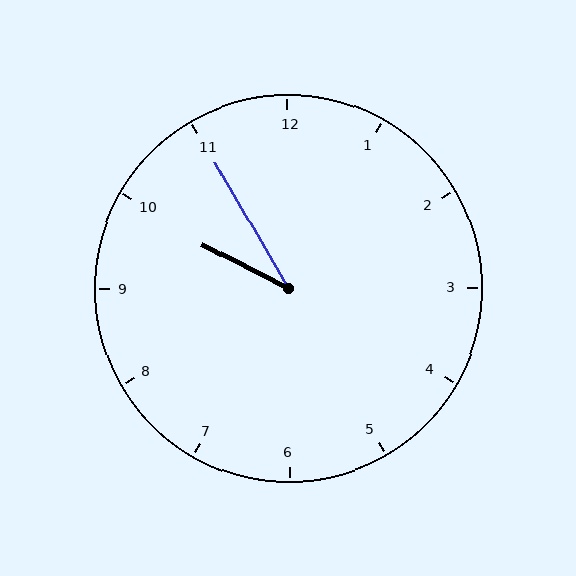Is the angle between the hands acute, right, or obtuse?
It is acute.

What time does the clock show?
9:55.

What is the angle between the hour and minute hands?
Approximately 32 degrees.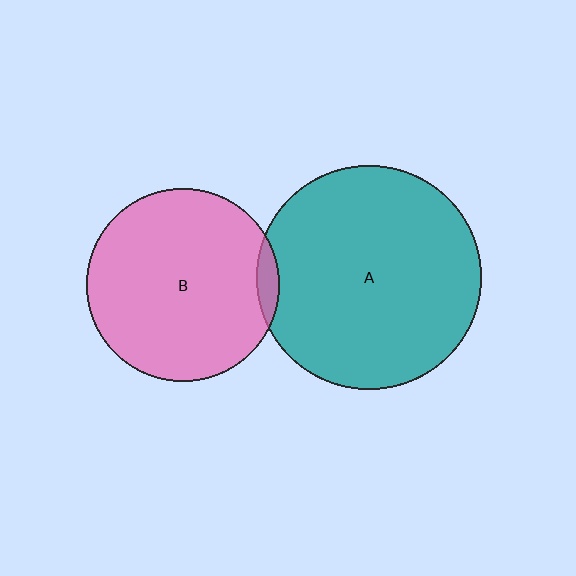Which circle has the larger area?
Circle A (teal).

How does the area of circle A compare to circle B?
Approximately 1.4 times.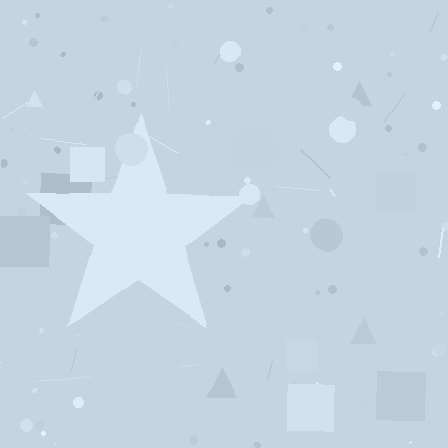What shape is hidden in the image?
A star is hidden in the image.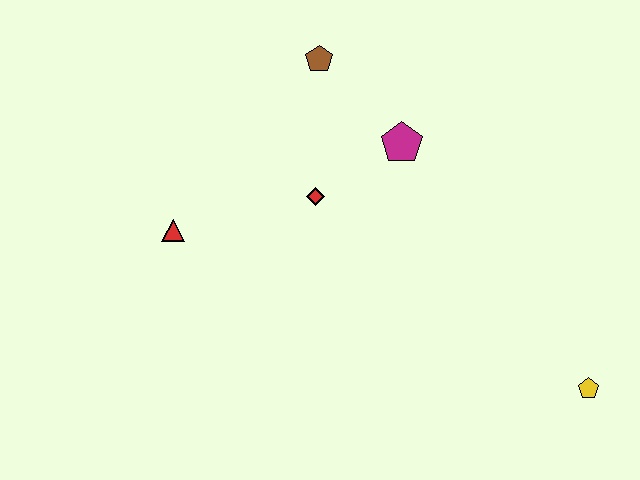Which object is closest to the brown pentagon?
The magenta pentagon is closest to the brown pentagon.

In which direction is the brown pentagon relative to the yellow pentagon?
The brown pentagon is above the yellow pentagon.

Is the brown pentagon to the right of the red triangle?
Yes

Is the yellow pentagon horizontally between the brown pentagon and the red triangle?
No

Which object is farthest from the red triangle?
The yellow pentagon is farthest from the red triangle.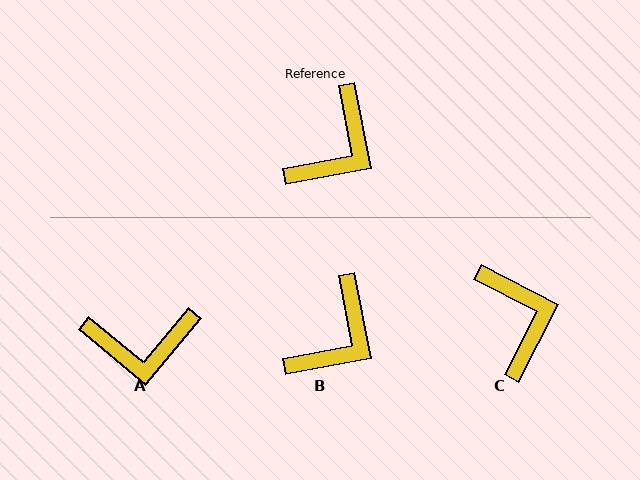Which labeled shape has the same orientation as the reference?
B.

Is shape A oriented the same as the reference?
No, it is off by about 51 degrees.